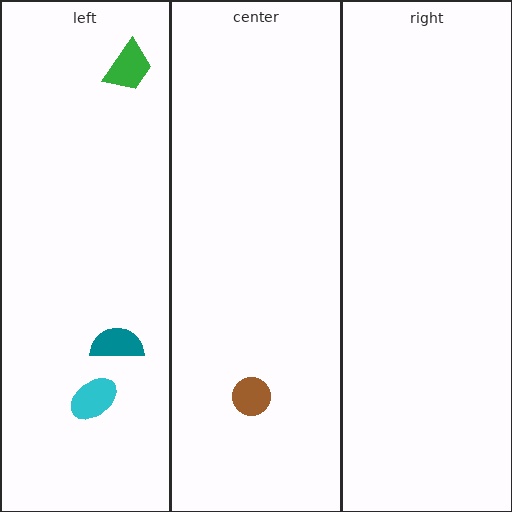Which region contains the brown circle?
The center region.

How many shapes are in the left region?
3.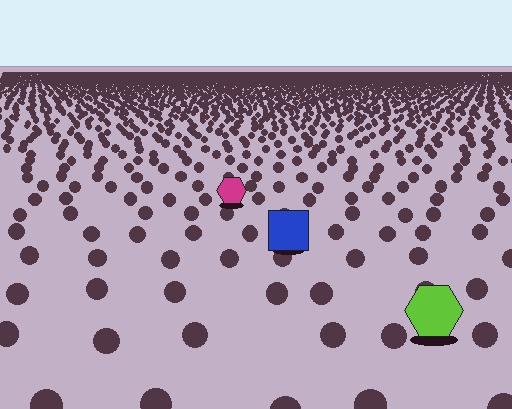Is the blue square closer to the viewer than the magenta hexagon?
Yes. The blue square is closer — you can tell from the texture gradient: the ground texture is coarser near it.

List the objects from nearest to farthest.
From nearest to farthest: the lime hexagon, the blue square, the magenta hexagon.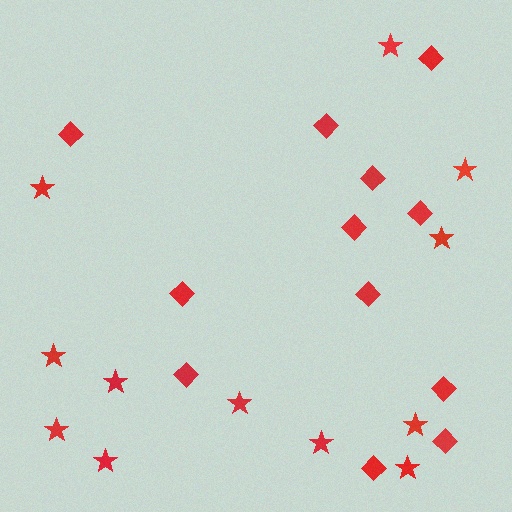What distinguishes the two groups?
There are 2 groups: one group of diamonds (12) and one group of stars (12).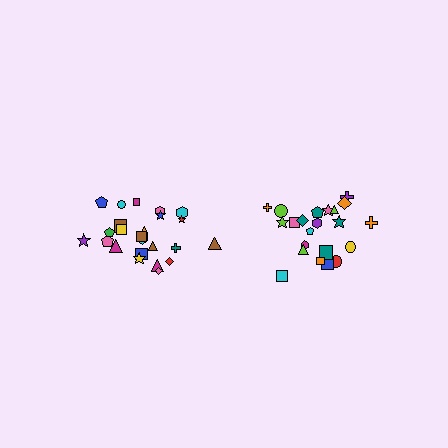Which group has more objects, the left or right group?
The left group.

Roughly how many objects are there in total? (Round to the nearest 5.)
Roughly 45 objects in total.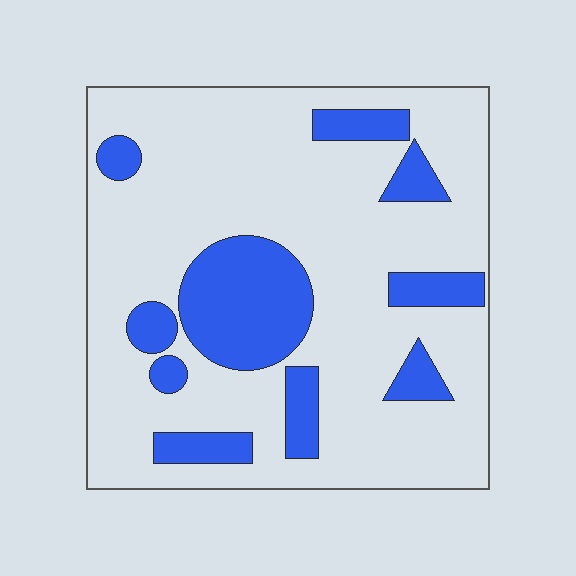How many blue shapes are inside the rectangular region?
10.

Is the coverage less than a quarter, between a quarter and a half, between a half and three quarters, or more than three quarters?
Less than a quarter.